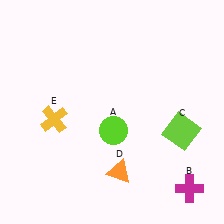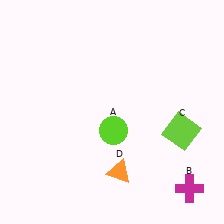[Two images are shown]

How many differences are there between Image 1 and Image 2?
There is 1 difference between the two images.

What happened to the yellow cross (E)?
The yellow cross (E) was removed in Image 2. It was in the bottom-left area of Image 1.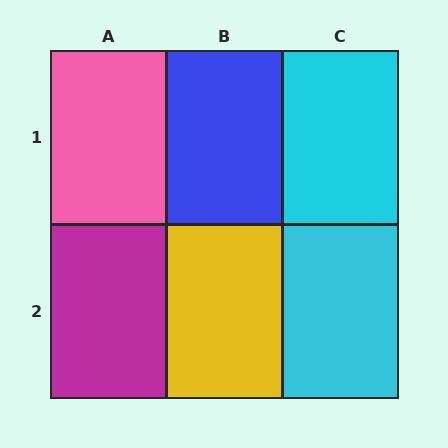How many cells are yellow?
1 cell is yellow.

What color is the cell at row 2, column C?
Cyan.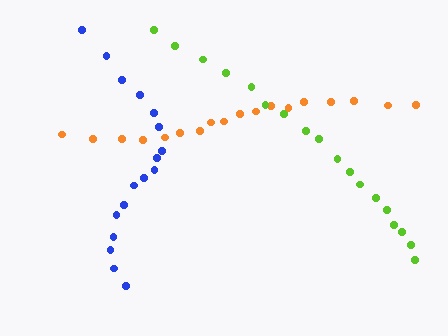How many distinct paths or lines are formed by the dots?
There are 3 distinct paths.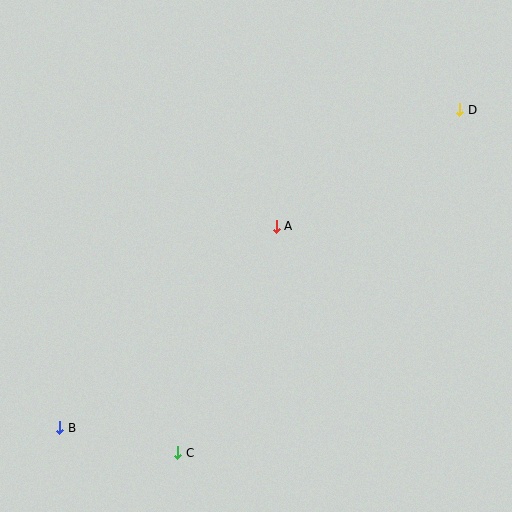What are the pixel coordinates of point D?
Point D is at (460, 110).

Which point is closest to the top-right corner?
Point D is closest to the top-right corner.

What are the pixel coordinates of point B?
Point B is at (60, 428).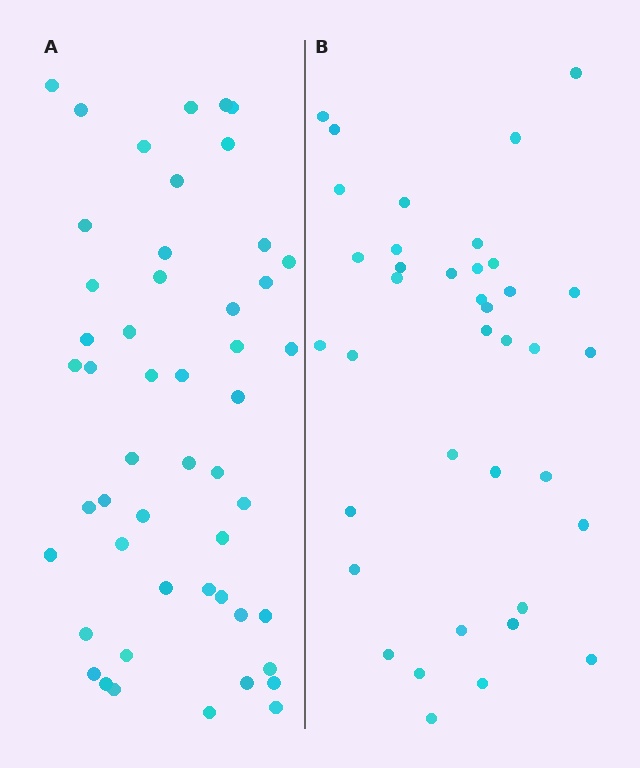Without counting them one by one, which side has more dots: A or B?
Region A (the left region) has more dots.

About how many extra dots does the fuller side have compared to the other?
Region A has roughly 12 or so more dots than region B.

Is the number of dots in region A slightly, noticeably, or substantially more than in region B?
Region A has noticeably more, but not dramatically so. The ratio is roughly 1.3 to 1.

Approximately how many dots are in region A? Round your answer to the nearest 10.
About 50 dots.